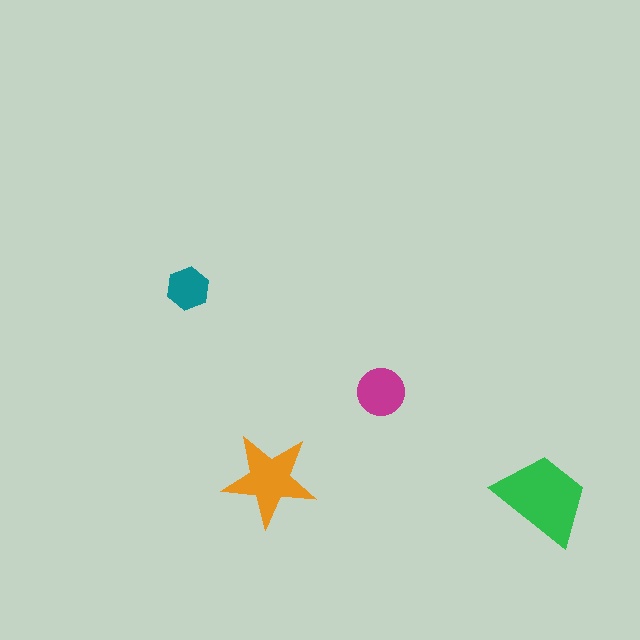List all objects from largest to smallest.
The green trapezoid, the orange star, the magenta circle, the teal hexagon.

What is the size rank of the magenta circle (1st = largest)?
3rd.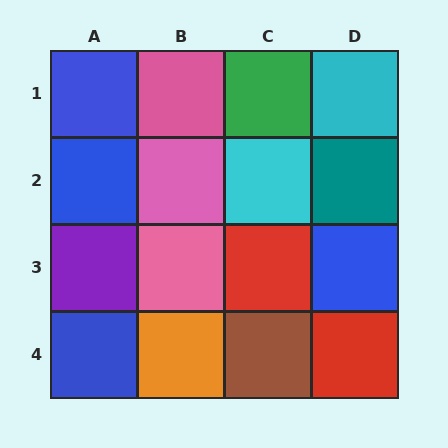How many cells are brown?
1 cell is brown.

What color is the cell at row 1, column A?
Blue.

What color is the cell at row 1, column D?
Cyan.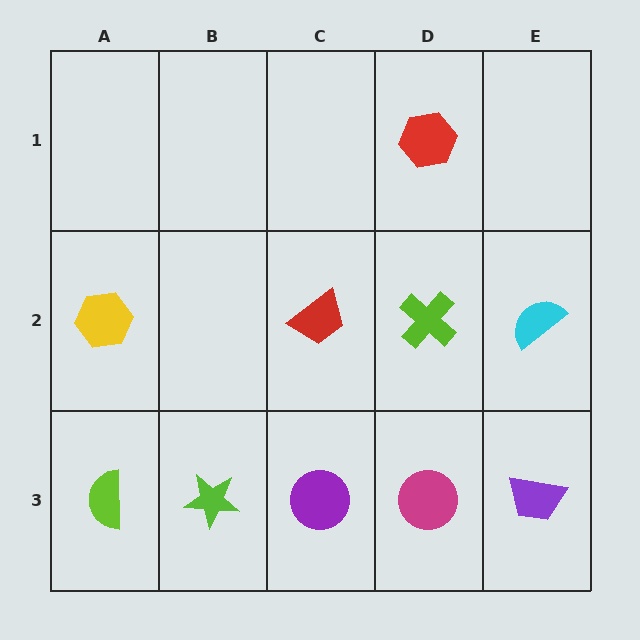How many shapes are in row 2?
4 shapes.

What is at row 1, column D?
A red hexagon.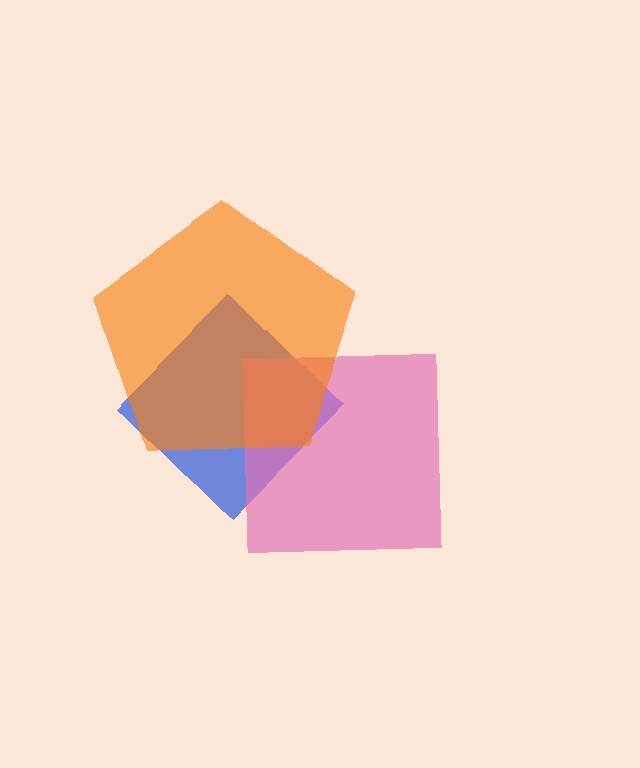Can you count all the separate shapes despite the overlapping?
Yes, there are 3 separate shapes.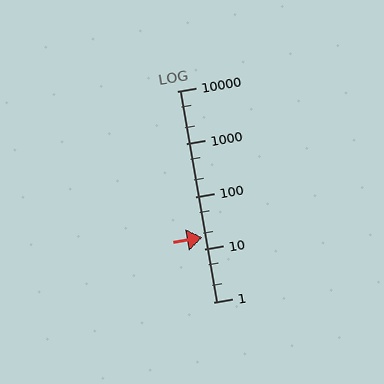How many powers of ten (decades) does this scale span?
The scale spans 4 decades, from 1 to 10000.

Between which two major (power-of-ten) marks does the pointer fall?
The pointer is between 10 and 100.